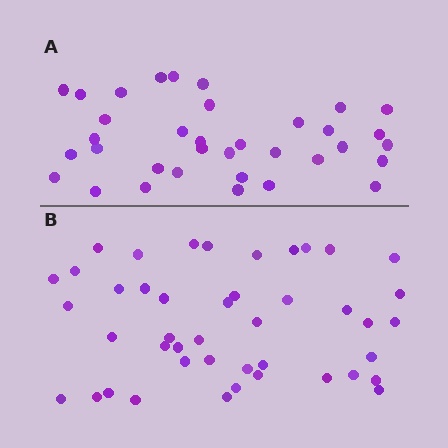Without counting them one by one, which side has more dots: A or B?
Region B (the bottom region) has more dots.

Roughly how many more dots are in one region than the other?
Region B has roughly 8 or so more dots than region A.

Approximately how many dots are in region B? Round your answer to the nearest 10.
About 40 dots. (The exact count is 44, which rounds to 40.)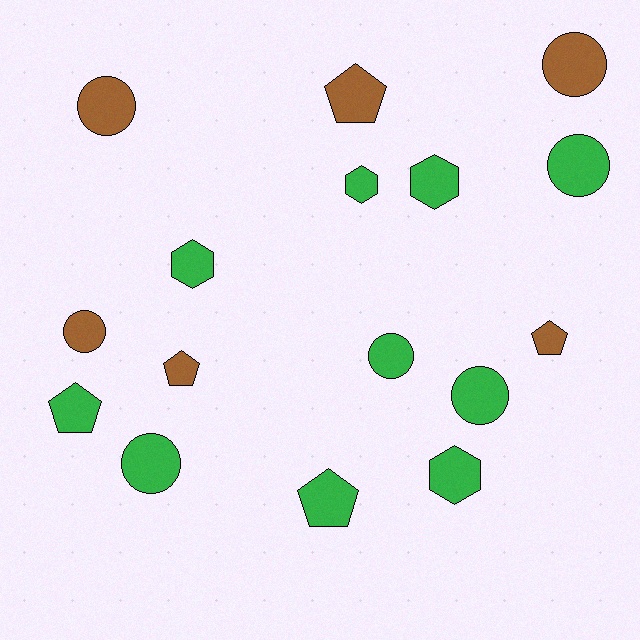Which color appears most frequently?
Green, with 10 objects.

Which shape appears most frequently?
Circle, with 7 objects.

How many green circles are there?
There are 4 green circles.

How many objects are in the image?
There are 16 objects.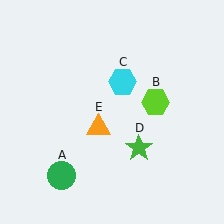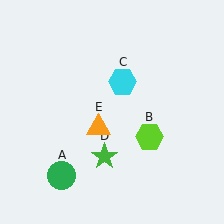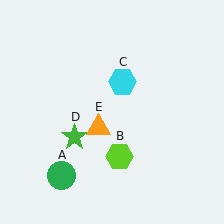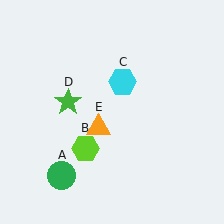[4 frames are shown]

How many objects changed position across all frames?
2 objects changed position: lime hexagon (object B), green star (object D).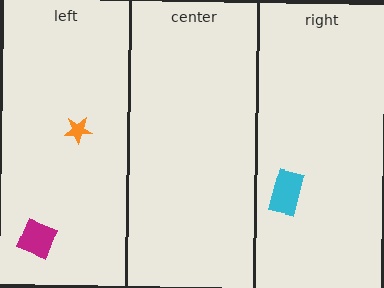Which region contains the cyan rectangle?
The right region.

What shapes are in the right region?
The cyan rectangle.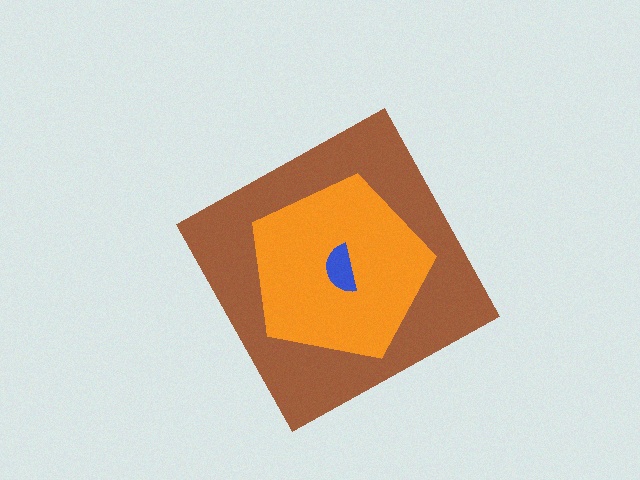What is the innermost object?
The blue semicircle.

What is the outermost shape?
The brown diamond.